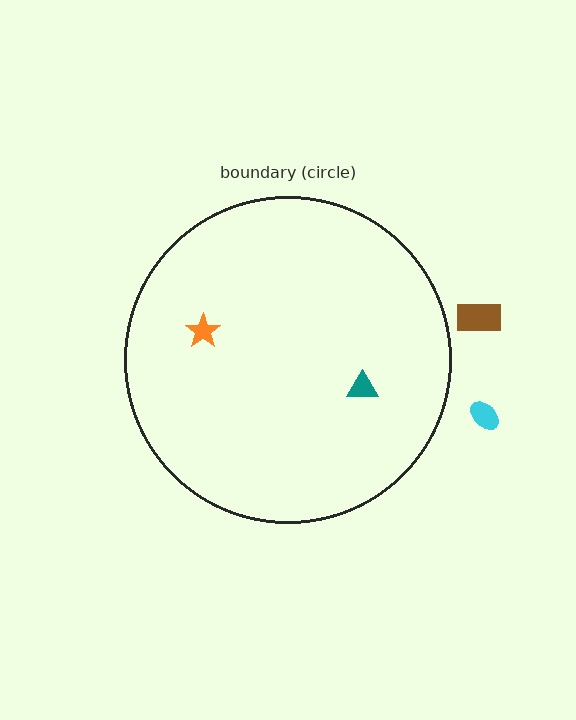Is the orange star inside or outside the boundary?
Inside.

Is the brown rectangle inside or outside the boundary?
Outside.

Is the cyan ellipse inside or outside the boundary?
Outside.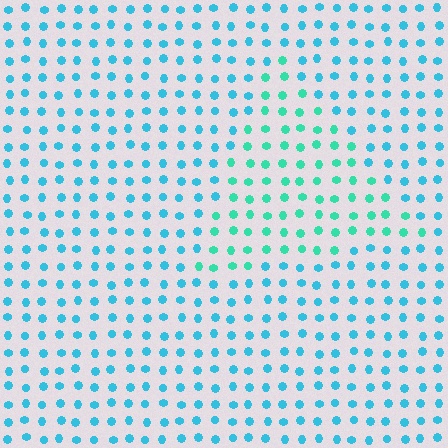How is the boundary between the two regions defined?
The boundary is defined purely by a slight shift in hue (about 31 degrees). Spacing, size, and orientation are identical on both sides.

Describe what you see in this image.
The image is filled with small cyan elements in a uniform arrangement. A triangle-shaped region is visible where the elements are tinted to a slightly different hue, forming a subtle color boundary.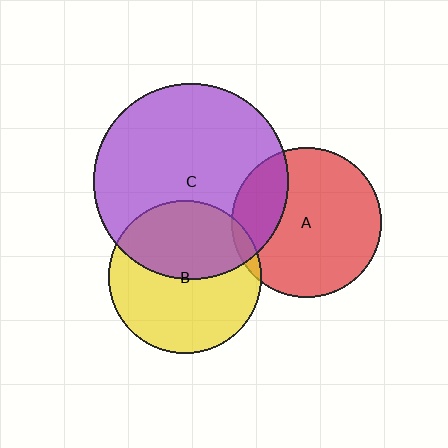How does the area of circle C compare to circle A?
Approximately 1.7 times.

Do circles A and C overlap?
Yes.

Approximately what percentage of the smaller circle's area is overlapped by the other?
Approximately 25%.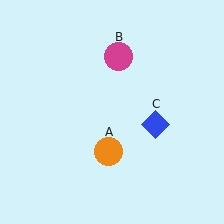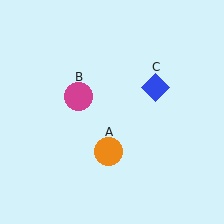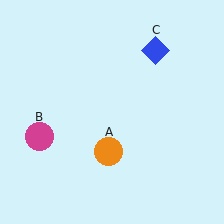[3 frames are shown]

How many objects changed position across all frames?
2 objects changed position: magenta circle (object B), blue diamond (object C).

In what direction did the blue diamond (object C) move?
The blue diamond (object C) moved up.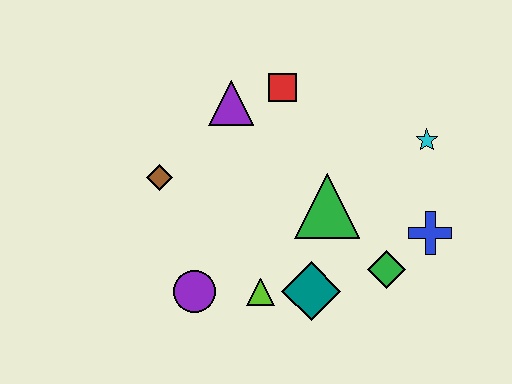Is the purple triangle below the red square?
Yes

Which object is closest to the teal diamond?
The lime triangle is closest to the teal diamond.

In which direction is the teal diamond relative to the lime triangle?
The teal diamond is to the right of the lime triangle.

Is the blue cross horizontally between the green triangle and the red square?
No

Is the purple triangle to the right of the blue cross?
No